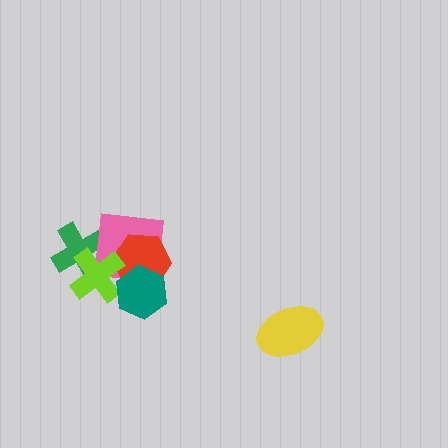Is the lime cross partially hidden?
Yes, it is partially covered by another shape.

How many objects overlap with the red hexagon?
3 objects overlap with the red hexagon.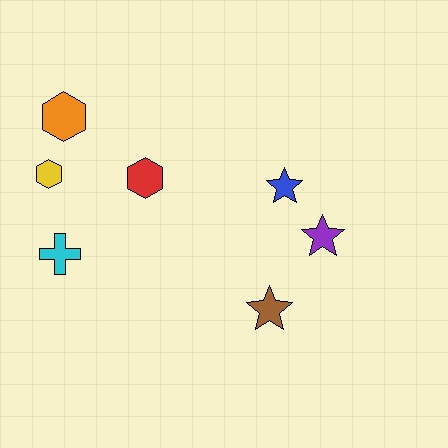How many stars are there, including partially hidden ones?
There are 3 stars.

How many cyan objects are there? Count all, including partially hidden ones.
There is 1 cyan object.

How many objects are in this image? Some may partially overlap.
There are 7 objects.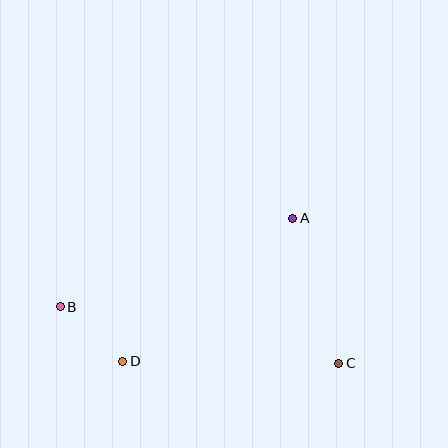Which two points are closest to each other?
Points B and D are closest to each other.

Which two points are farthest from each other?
Points B and C are farthest from each other.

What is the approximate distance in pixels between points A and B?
The distance between A and B is approximately 249 pixels.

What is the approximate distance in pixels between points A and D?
The distance between A and D is approximately 222 pixels.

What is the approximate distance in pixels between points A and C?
The distance between A and C is approximately 153 pixels.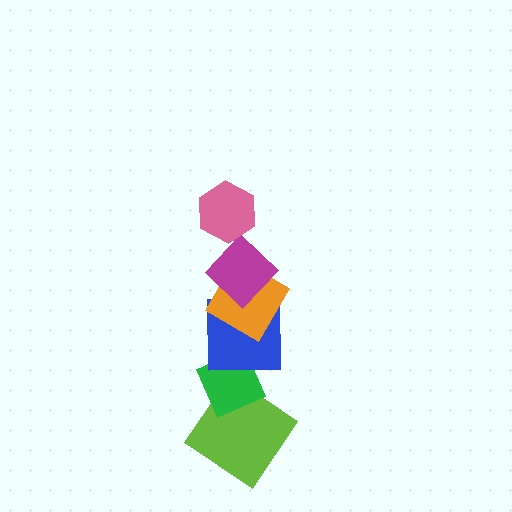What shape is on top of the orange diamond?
The magenta diamond is on top of the orange diamond.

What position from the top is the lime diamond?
The lime diamond is 6th from the top.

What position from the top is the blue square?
The blue square is 4th from the top.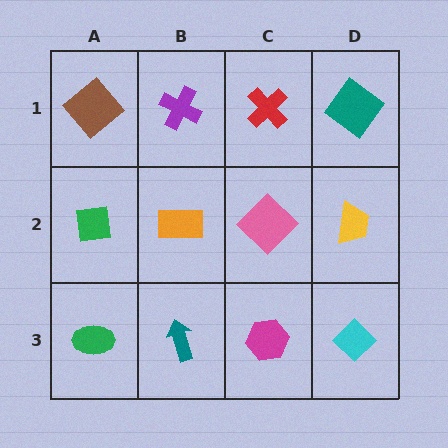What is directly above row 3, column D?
A yellow trapezoid.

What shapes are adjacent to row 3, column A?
A green square (row 2, column A), a teal arrow (row 3, column B).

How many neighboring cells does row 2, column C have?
4.